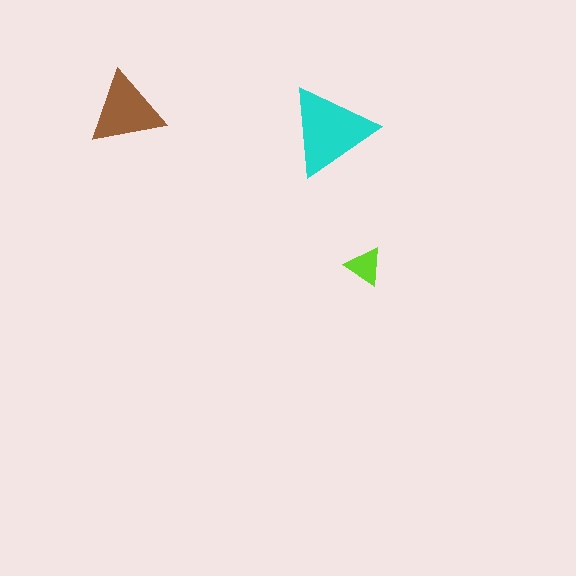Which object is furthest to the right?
The lime triangle is rightmost.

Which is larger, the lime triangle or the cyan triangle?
The cyan one.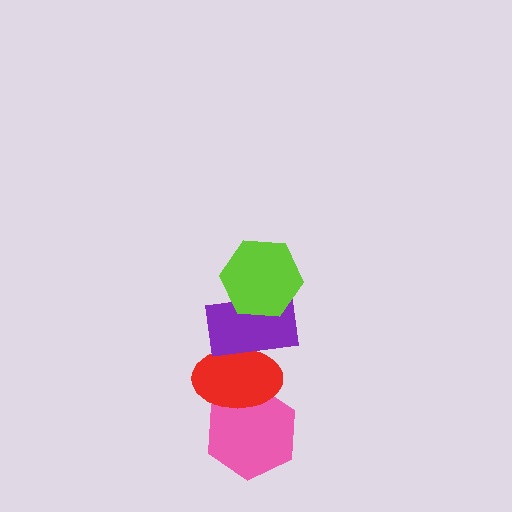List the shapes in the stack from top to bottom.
From top to bottom: the lime hexagon, the purple rectangle, the red ellipse, the pink hexagon.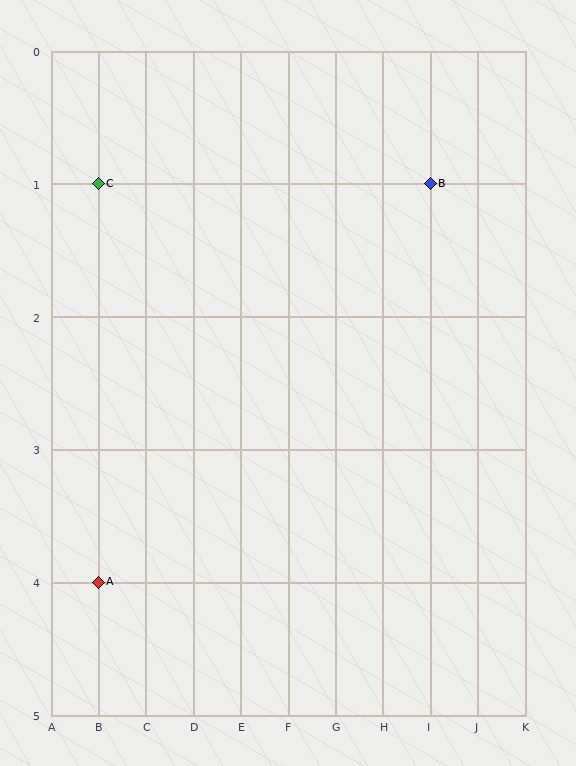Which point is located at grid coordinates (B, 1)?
Point C is at (B, 1).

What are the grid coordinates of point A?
Point A is at grid coordinates (B, 4).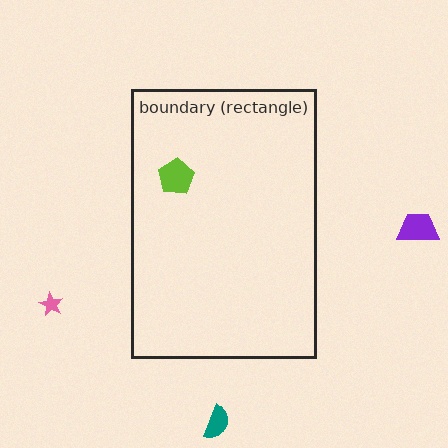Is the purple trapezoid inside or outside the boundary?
Outside.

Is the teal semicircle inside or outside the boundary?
Outside.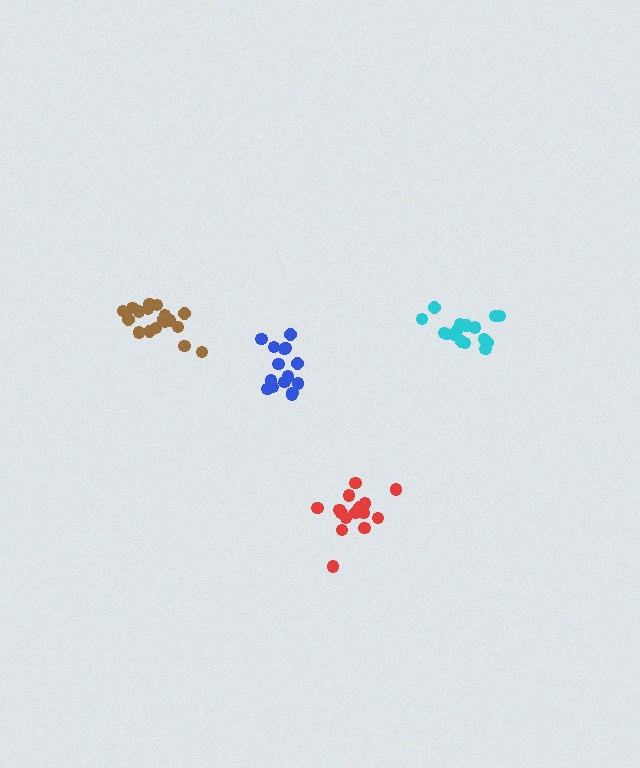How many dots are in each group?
Group 1: 16 dots, Group 2: 15 dots, Group 3: 15 dots, Group 4: 18 dots (64 total).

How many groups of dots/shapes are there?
There are 4 groups.